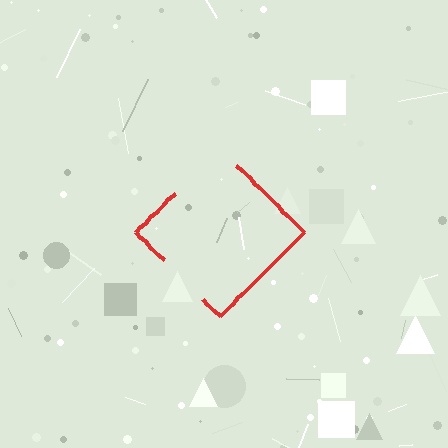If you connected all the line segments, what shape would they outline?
They would outline a diamond.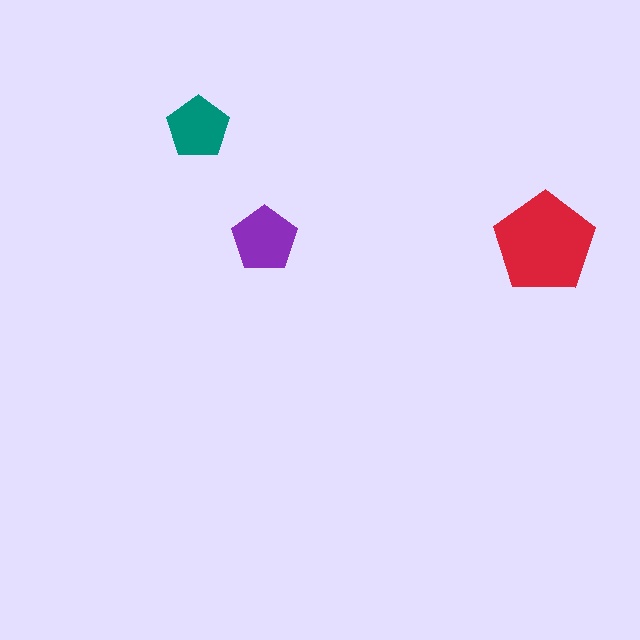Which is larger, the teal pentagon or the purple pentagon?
The purple one.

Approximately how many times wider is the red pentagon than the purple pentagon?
About 1.5 times wider.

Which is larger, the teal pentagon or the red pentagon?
The red one.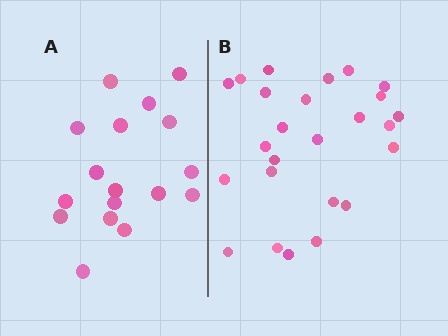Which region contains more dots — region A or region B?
Region B (the right region) has more dots.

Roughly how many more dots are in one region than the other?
Region B has roughly 8 or so more dots than region A.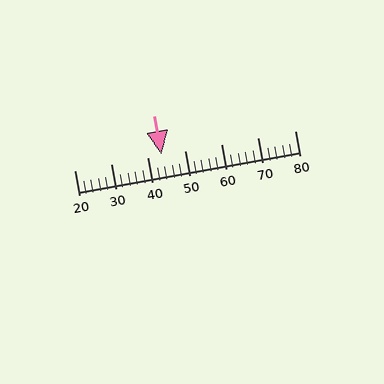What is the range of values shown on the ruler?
The ruler shows values from 20 to 80.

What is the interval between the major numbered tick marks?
The major tick marks are spaced 10 units apart.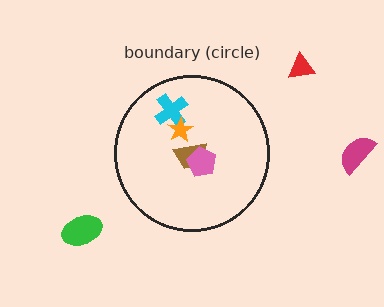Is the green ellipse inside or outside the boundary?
Outside.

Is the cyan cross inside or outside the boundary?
Inside.